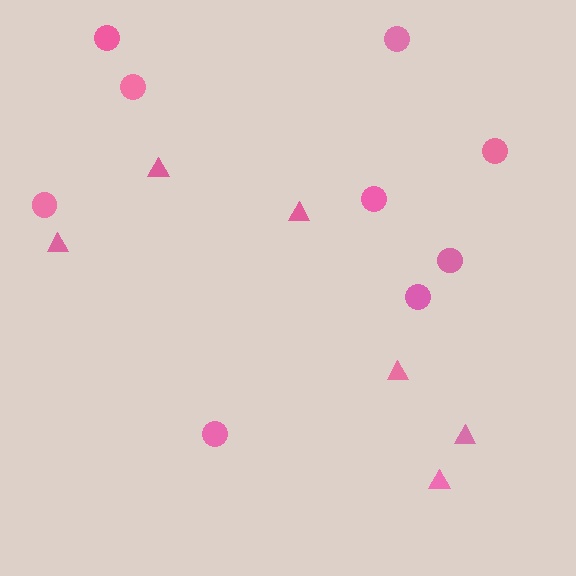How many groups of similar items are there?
There are 2 groups: one group of circles (9) and one group of triangles (6).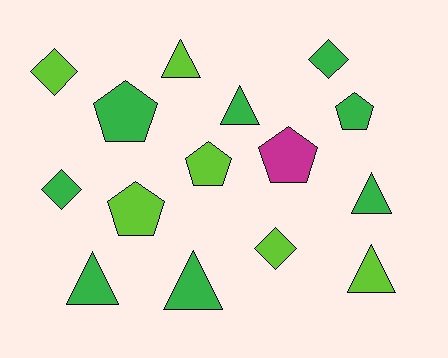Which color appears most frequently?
Green, with 8 objects.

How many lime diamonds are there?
There are 2 lime diamonds.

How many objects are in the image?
There are 15 objects.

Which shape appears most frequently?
Triangle, with 6 objects.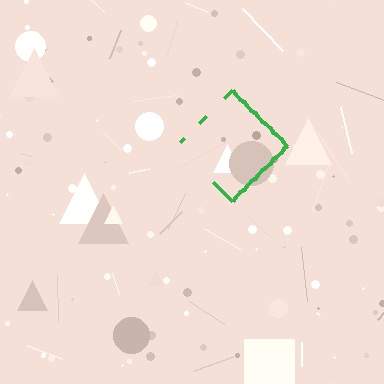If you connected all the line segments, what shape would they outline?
They would outline a diamond.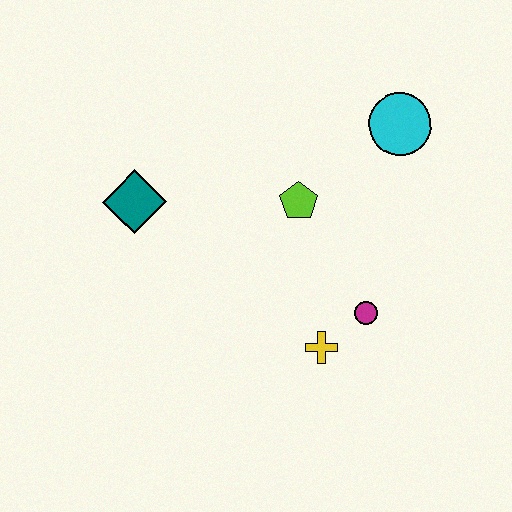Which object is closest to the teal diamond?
The lime pentagon is closest to the teal diamond.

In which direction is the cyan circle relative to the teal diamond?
The cyan circle is to the right of the teal diamond.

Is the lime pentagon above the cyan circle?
No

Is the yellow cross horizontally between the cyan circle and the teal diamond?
Yes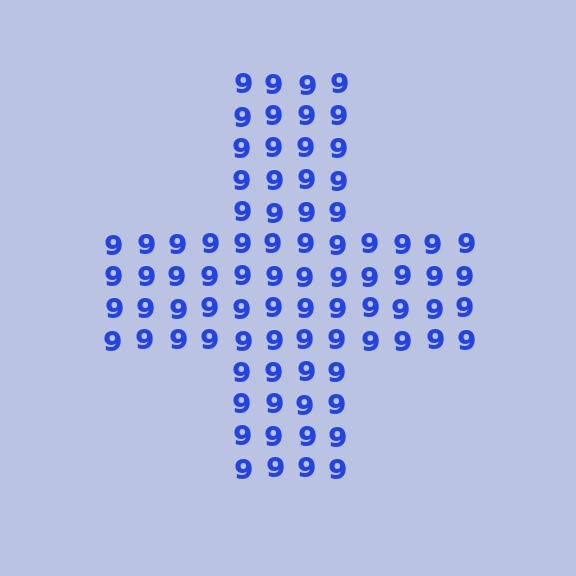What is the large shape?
The large shape is a cross.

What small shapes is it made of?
It is made of small digit 9's.